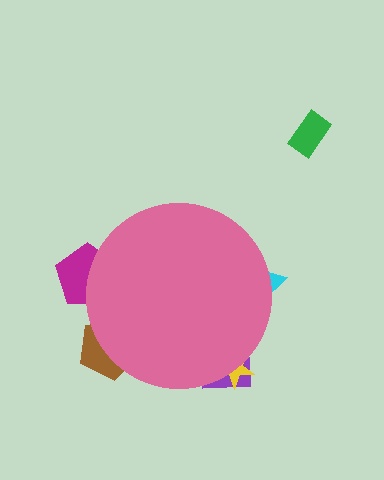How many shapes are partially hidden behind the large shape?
5 shapes are partially hidden.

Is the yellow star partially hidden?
Yes, the yellow star is partially hidden behind the pink circle.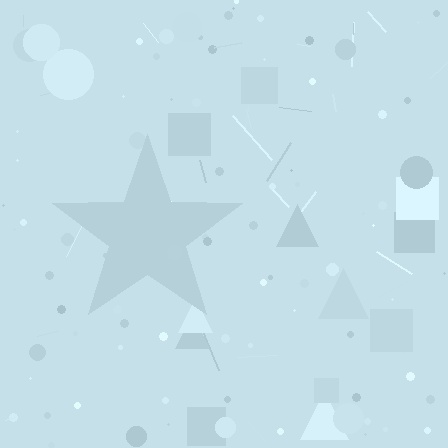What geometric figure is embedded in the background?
A star is embedded in the background.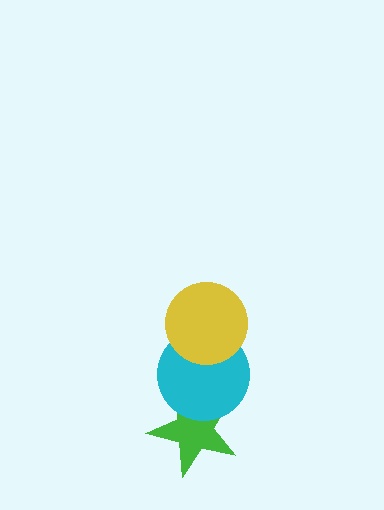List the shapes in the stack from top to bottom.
From top to bottom: the yellow circle, the cyan circle, the green star.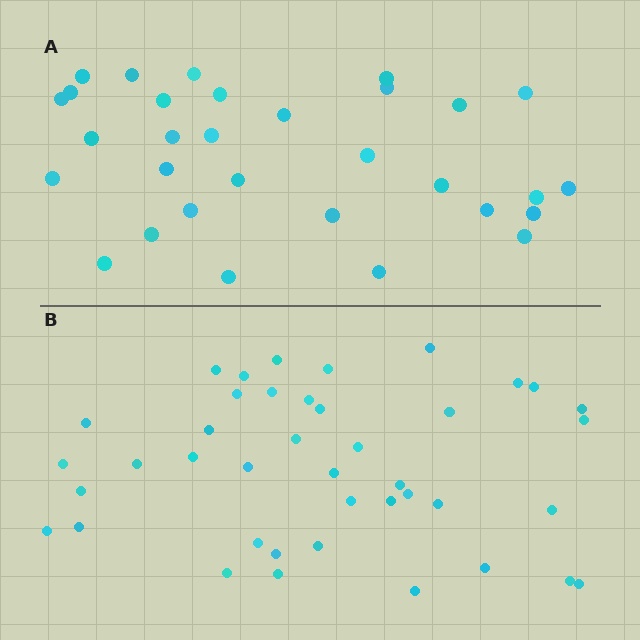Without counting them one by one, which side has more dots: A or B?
Region B (the bottom region) has more dots.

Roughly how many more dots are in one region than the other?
Region B has roughly 10 or so more dots than region A.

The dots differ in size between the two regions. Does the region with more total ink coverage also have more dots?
No. Region A has more total ink coverage because its dots are larger, but region B actually contains more individual dots. Total area can be misleading — the number of items is what matters here.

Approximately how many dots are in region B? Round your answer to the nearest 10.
About 40 dots. (The exact count is 41, which rounds to 40.)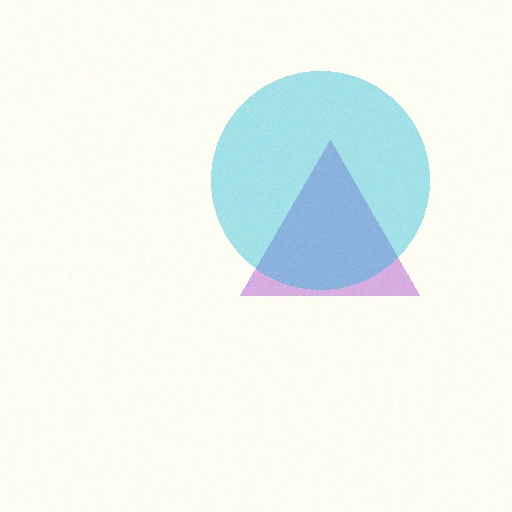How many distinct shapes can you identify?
There are 2 distinct shapes: a purple triangle, a cyan circle.